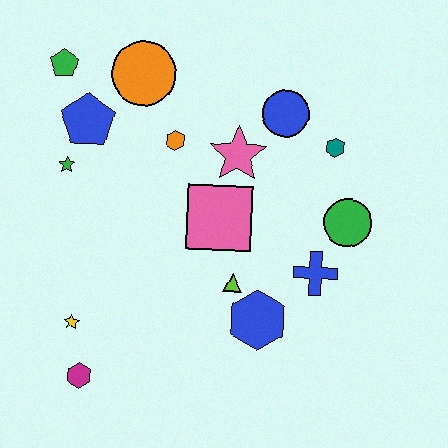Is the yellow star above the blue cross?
No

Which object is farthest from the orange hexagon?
The magenta hexagon is farthest from the orange hexagon.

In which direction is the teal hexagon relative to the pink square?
The teal hexagon is to the right of the pink square.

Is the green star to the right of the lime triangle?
No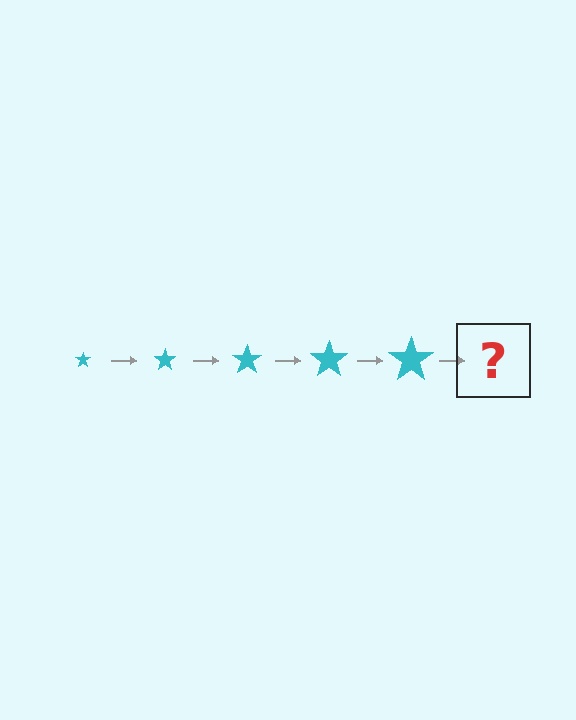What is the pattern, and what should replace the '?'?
The pattern is that the star gets progressively larger each step. The '?' should be a cyan star, larger than the previous one.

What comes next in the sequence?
The next element should be a cyan star, larger than the previous one.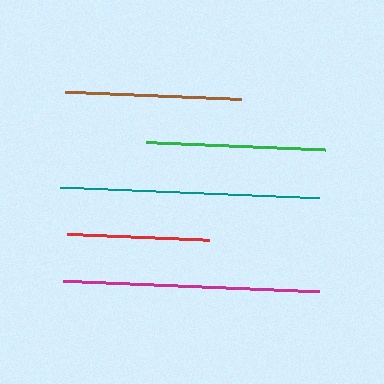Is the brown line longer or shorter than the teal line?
The teal line is longer than the brown line.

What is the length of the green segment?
The green segment is approximately 179 pixels long.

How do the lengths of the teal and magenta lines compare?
The teal and magenta lines are approximately the same length.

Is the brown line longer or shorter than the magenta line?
The magenta line is longer than the brown line.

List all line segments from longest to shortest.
From longest to shortest: teal, magenta, green, brown, red.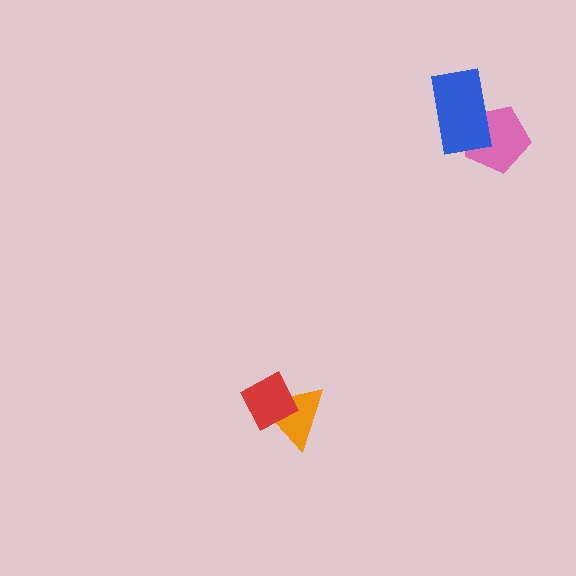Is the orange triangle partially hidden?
Yes, it is partially covered by another shape.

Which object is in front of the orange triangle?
The red diamond is in front of the orange triangle.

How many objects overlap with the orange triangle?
1 object overlaps with the orange triangle.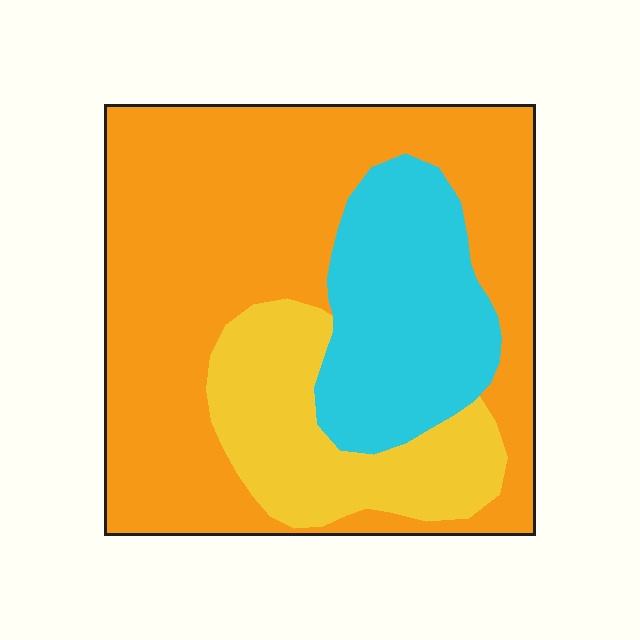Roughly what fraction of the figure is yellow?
Yellow takes up about one fifth (1/5) of the figure.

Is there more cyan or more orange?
Orange.